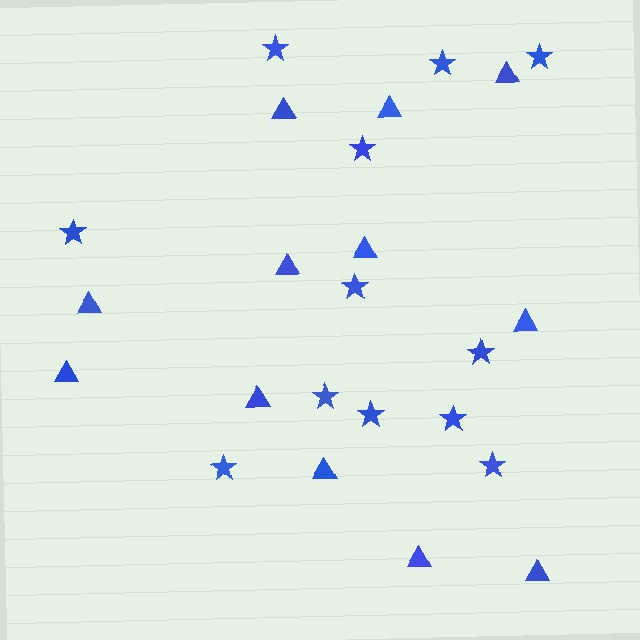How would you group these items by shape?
There are 2 groups: one group of triangles (12) and one group of stars (12).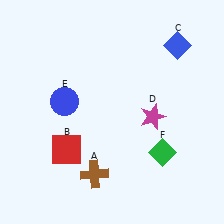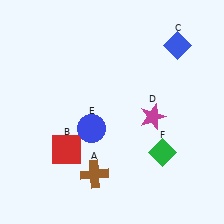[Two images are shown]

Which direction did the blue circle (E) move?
The blue circle (E) moved right.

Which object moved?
The blue circle (E) moved right.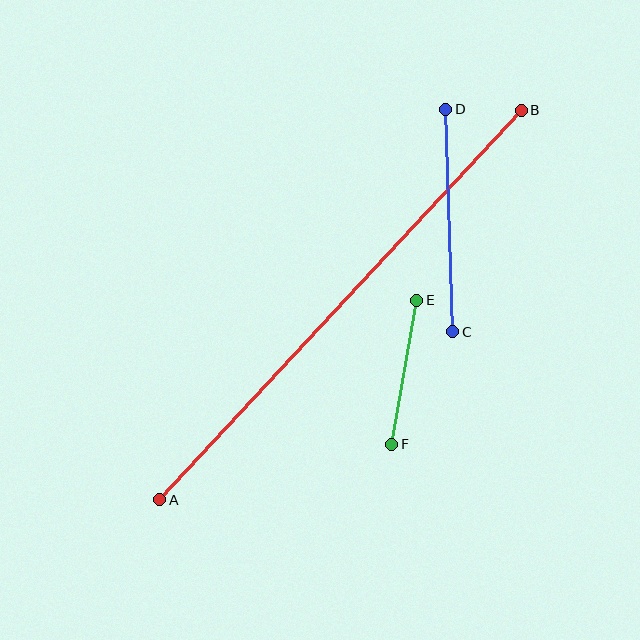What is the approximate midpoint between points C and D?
The midpoint is at approximately (449, 221) pixels.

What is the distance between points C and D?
The distance is approximately 223 pixels.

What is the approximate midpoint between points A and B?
The midpoint is at approximately (341, 305) pixels.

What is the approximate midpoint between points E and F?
The midpoint is at approximately (404, 372) pixels.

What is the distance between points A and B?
The distance is approximately 531 pixels.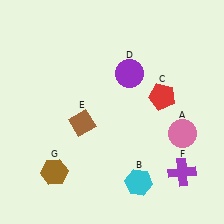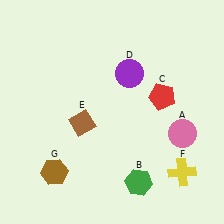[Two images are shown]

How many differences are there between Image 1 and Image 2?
There are 2 differences between the two images.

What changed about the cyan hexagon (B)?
In Image 1, B is cyan. In Image 2, it changed to green.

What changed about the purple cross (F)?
In Image 1, F is purple. In Image 2, it changed to yellow.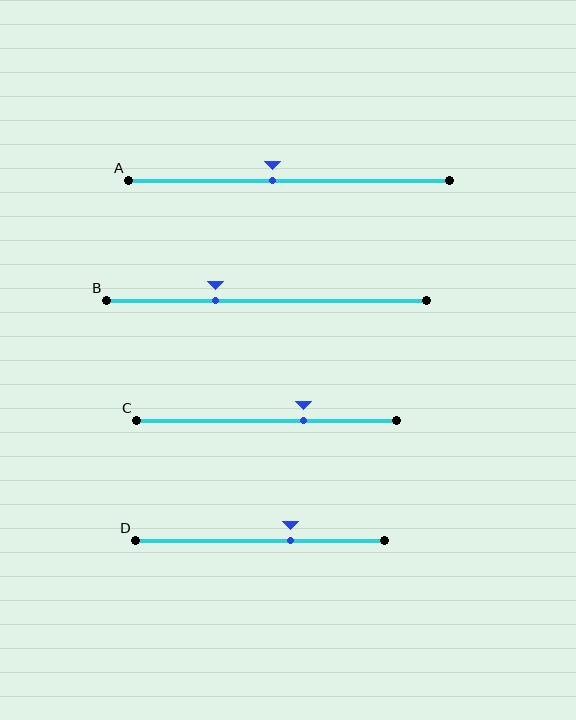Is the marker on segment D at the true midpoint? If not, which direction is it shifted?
No, the marker on segment D is shifted to the right by about 12% of the segment length.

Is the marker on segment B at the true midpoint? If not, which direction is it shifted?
No, the marker on segment B is shifted to the left by about 16% of the segment length.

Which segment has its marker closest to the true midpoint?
Segment A has its marker closest to the true midpoint.